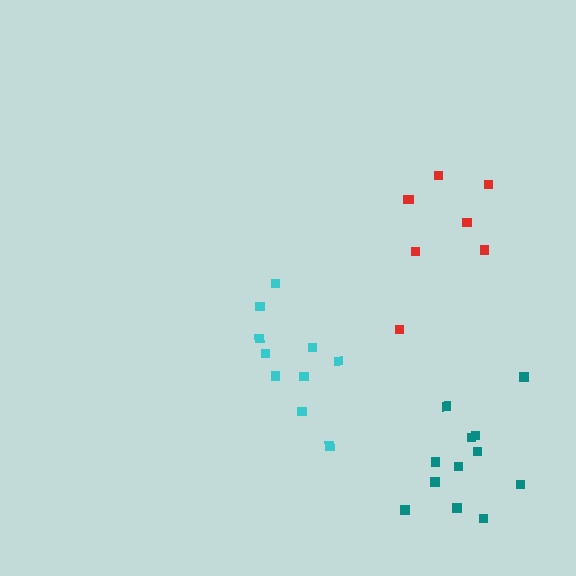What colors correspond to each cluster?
The clusters are colored: red, cyan, teal.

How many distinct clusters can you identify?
There are 3 distinct clusters.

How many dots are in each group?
Group 1: 8 dots, Group 2: 10 dots, Group 3: 12 dots (30 total).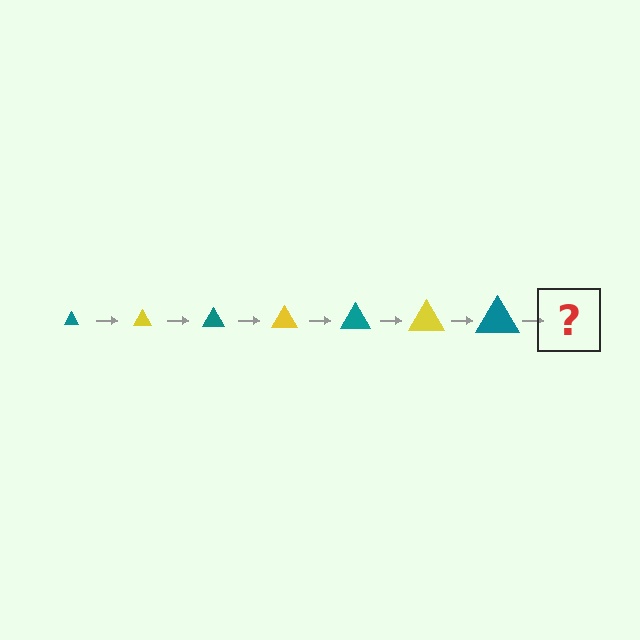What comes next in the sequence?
The next element should be a yellow triangle, larger than the previous one.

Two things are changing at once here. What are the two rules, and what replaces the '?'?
The two rules are that the triangle grows larger each step and the color cycles through teal and yellow. The '?' should be a yellow triangle, larger than the previous one.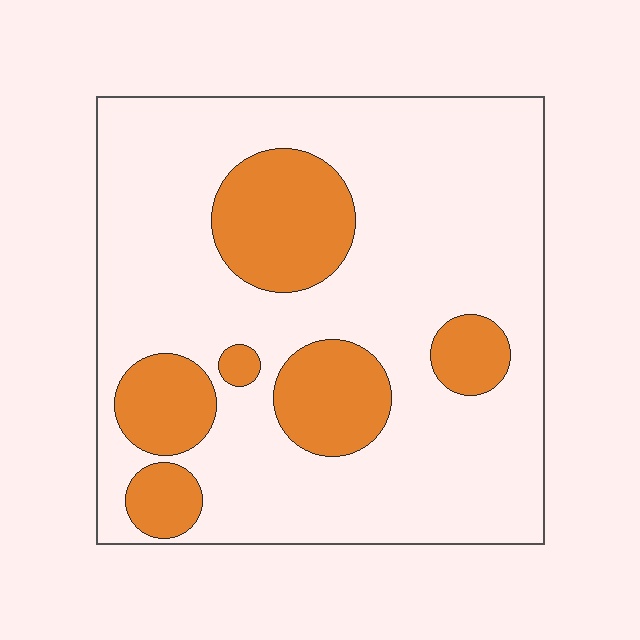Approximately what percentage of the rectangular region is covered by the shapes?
Approximately 25%.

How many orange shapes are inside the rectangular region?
6.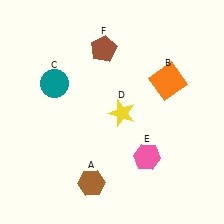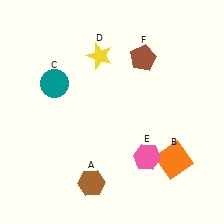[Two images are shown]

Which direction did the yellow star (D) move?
The yellow star (D) moved up.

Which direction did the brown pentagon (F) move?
The brown pentagon (F) moved right.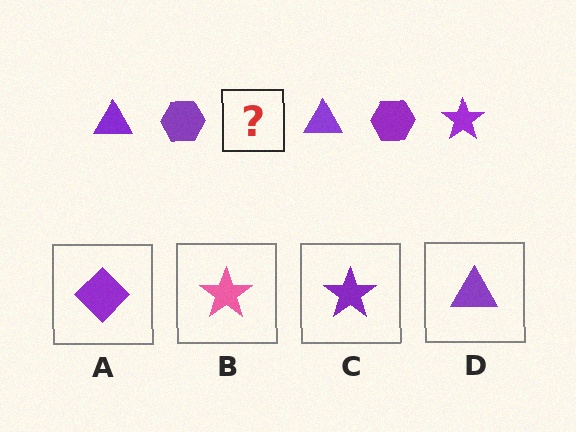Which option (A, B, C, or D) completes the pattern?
C.